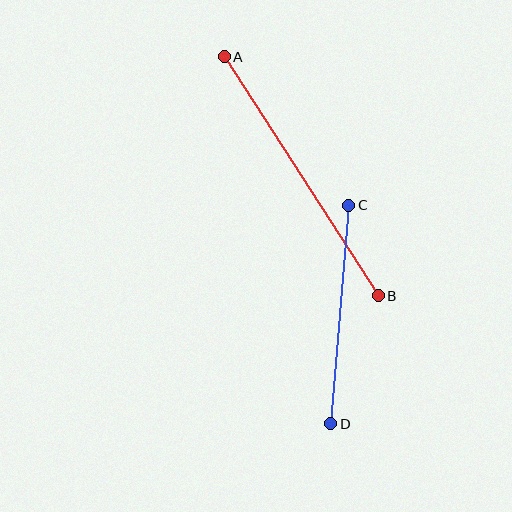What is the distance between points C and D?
The distance is approximately 219 pixels.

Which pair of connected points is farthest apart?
Points A and B are farthest apart.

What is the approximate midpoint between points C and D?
The midpoint is at approximately (340, 315) pixels.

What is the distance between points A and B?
The distance is approximately 285 pixels.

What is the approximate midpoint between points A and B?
The midpoint is at approximately (301, 176) pixels.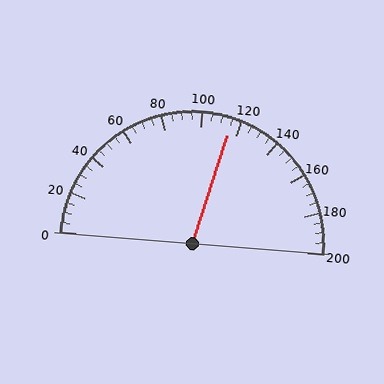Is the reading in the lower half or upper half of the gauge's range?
The reading is in the upper half of the range (0 to 200).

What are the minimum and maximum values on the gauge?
The gauge ranges from 0 to 200.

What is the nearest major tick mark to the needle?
The nearest major tick mark is 120.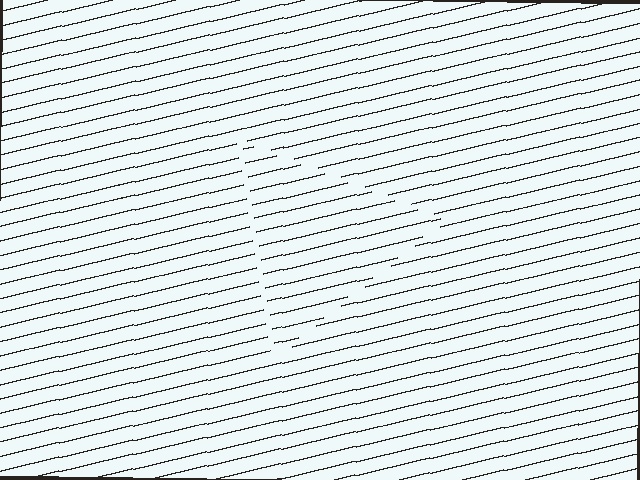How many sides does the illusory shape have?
3 sides — the line-ends trace a triangle.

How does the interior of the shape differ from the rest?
The interior of the shape contains the same grating, shifted by half a period — the contour is defined by the phase discontinuity where line-ends from the inner and outer gratings abut.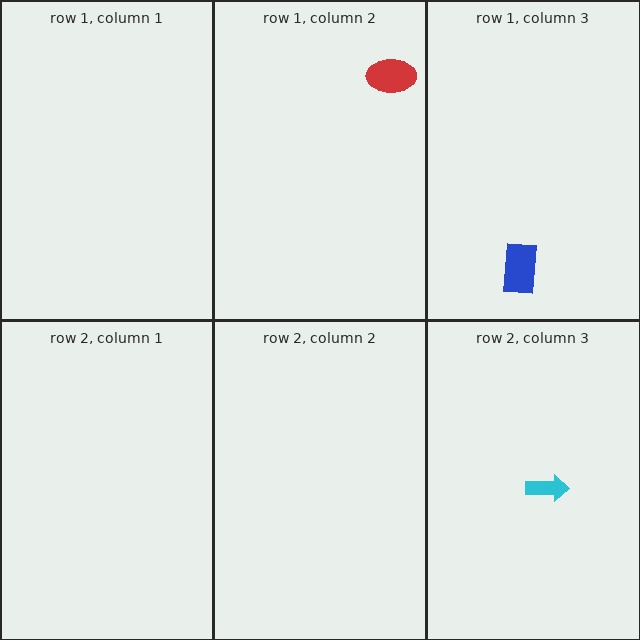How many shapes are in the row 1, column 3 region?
1.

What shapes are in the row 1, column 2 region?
The red ellipse.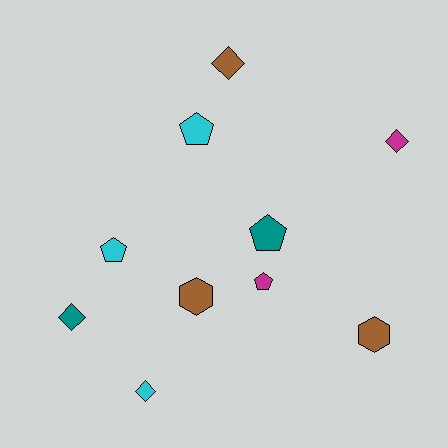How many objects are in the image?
There are 10 objects.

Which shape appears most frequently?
Pentagon, with 4 objects.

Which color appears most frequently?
Cyan, with 3 objects.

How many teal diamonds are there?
There is 1 teal diamond.